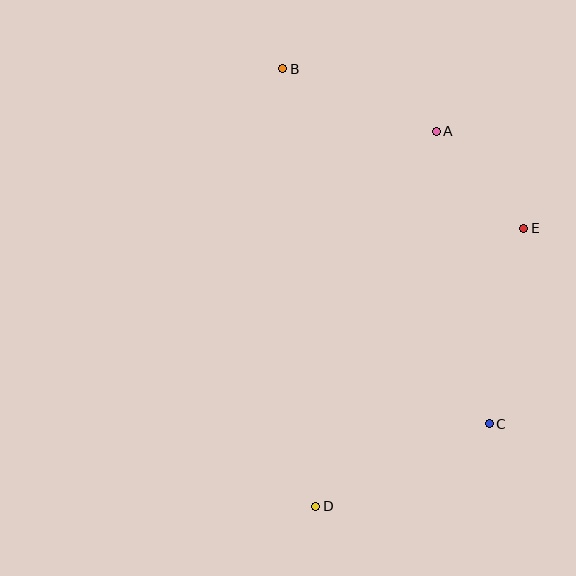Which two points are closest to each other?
Points A and E are closest to each other.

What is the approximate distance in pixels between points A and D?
The distance between A and D is approximately 394 pixels.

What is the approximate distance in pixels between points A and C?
The distance between A and C is approximately 298 pixels.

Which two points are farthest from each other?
Points B and D are farthest from each other.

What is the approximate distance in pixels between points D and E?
The distance between D and E is approximately 347 pixels.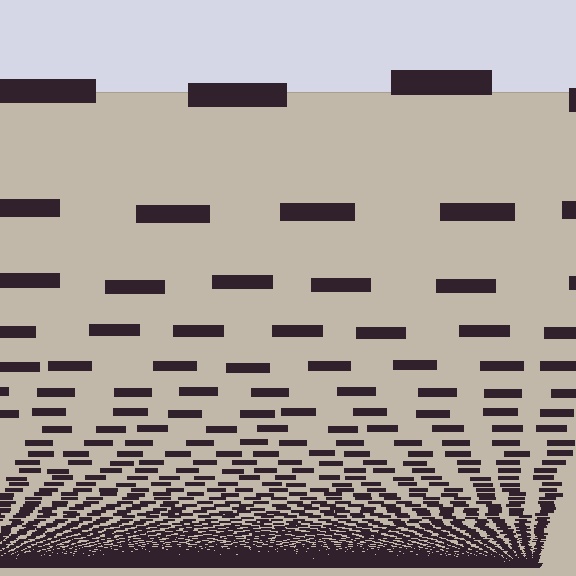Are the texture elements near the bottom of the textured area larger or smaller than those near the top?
Smaller. The gradient is inverted — elements near the bottom are smaller and denser.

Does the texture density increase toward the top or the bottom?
Density increases toward the bottom.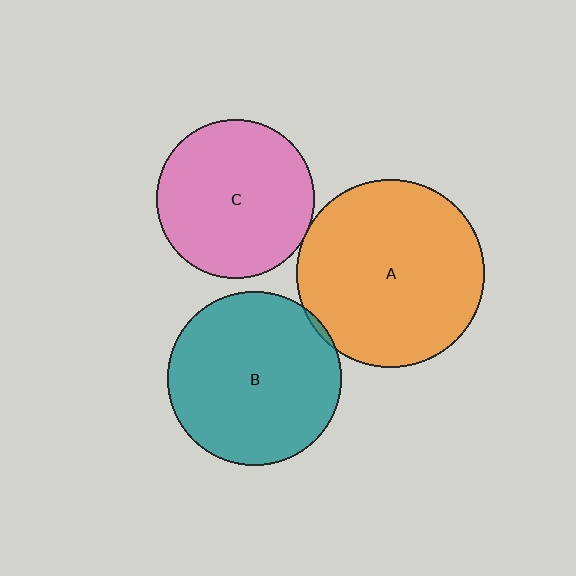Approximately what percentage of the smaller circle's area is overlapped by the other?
Approximately 5%.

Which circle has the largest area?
Circle A (orange).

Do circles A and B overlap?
Yes.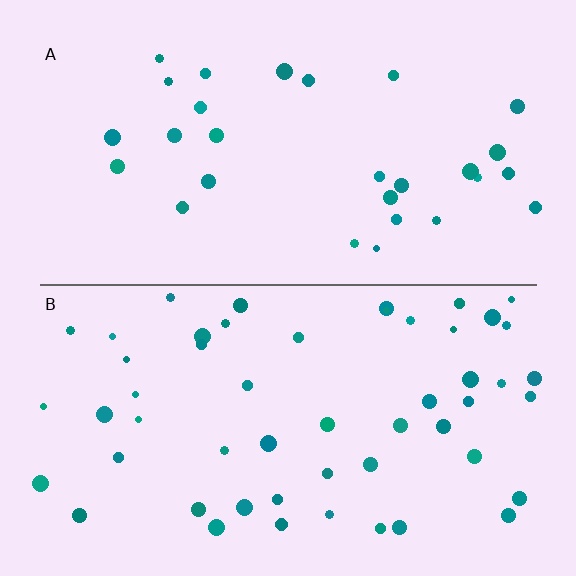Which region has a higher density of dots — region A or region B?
B (the bottom).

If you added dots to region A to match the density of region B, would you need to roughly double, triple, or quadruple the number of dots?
Approximately double.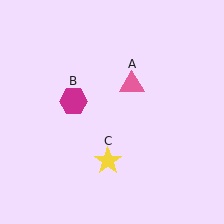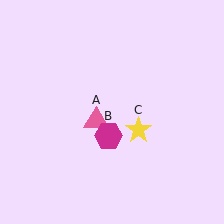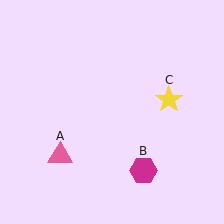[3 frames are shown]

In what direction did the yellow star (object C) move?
The yellow star (object C) moved up and to the right.